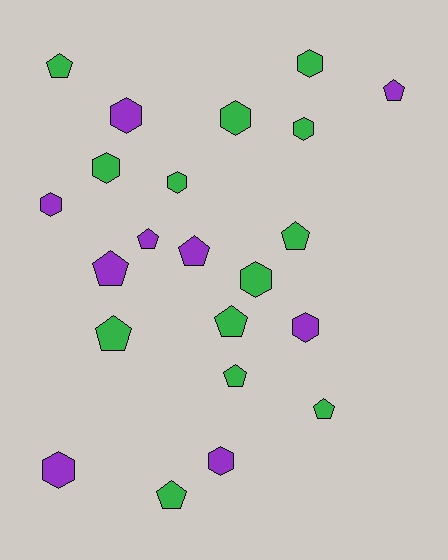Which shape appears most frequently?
Pentagon, with 11 objects.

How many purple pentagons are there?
There are 4 purple pentagons.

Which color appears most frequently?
Green, with 13 objects.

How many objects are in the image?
There are 22 objects.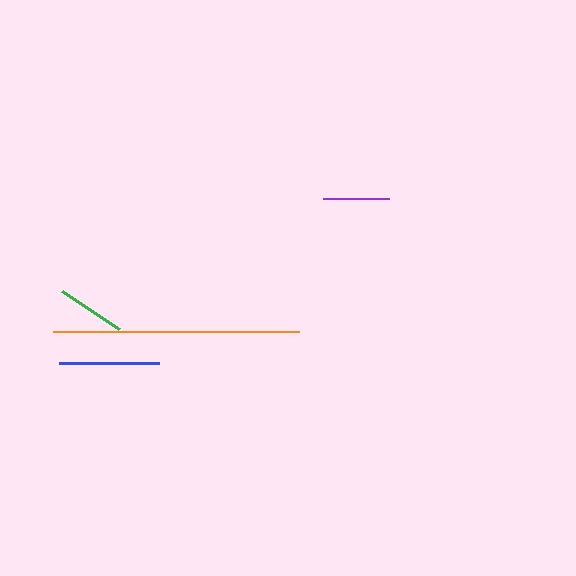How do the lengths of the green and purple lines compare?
The green and purple lines are approximately the same length.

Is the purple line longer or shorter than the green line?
The green line is longer than the purple line.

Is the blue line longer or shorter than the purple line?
The blue line is longer than the purple line.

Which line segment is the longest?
The orange line is the longest at approximately 246 pixels.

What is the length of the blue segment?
The blue segment is approximately 100 pixels long.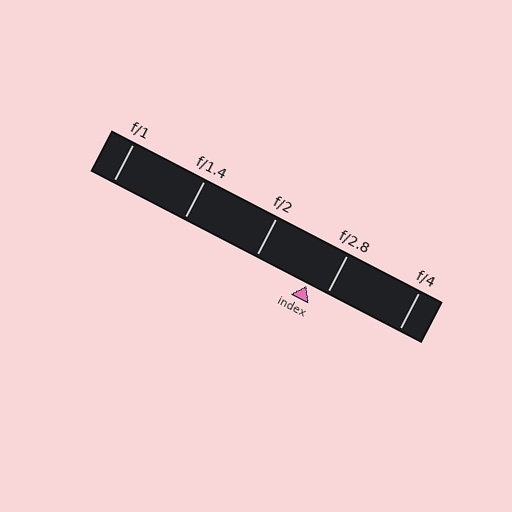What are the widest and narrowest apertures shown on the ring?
The widest aperture shown is f/1 and the narrowest is f/4.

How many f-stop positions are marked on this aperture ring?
There are 5 f-stop positions marked.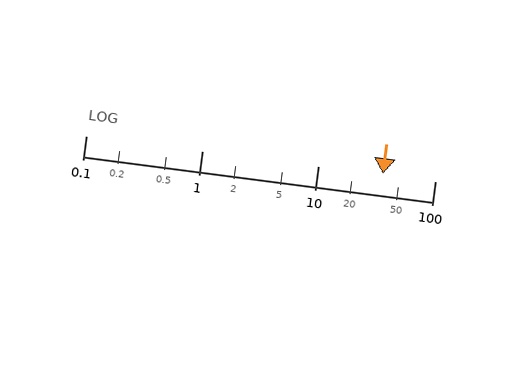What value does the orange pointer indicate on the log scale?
The pointer indicates approximately 36.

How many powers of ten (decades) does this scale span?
The scale spans 3 decades, from 0.1 to 100.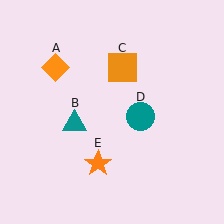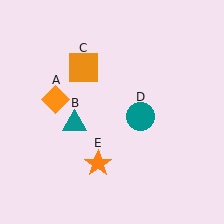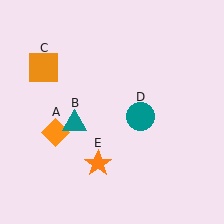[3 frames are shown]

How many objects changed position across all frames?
2 objects changed position: orange diamond (object A), orange square (object C).